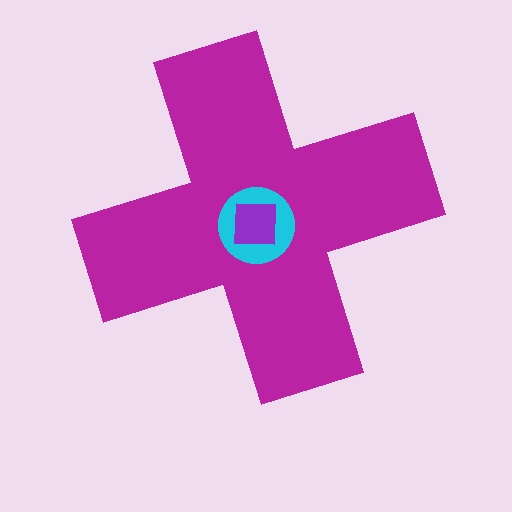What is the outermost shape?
The magenta cross.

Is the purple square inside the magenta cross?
Yes.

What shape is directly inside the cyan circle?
The purple square.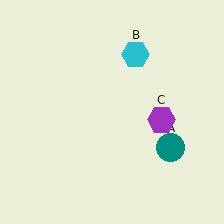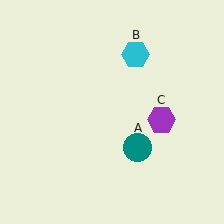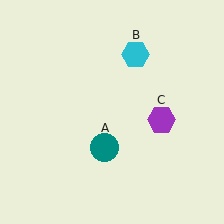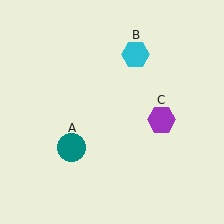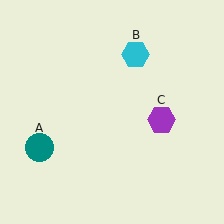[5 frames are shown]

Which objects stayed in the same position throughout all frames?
Cyan hexagon (object B) and purple hexagon (object C) remained stationary.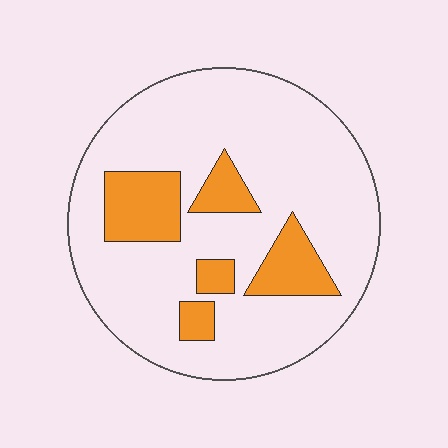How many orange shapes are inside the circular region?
5.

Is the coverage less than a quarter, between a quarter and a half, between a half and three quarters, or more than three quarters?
Less than a quarter.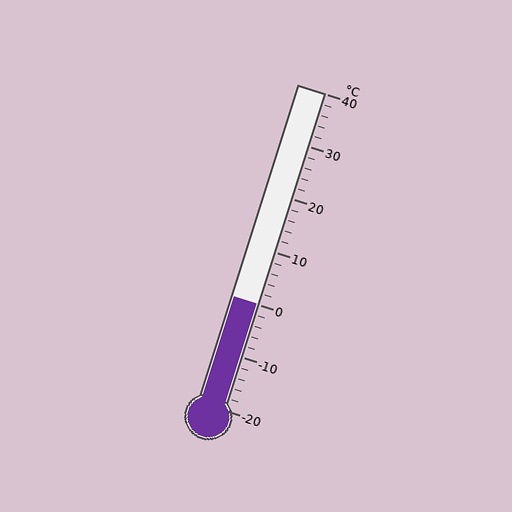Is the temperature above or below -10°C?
The temperature is above -10°C.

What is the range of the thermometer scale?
The thermometer scale ranges from -20°C to 40°C.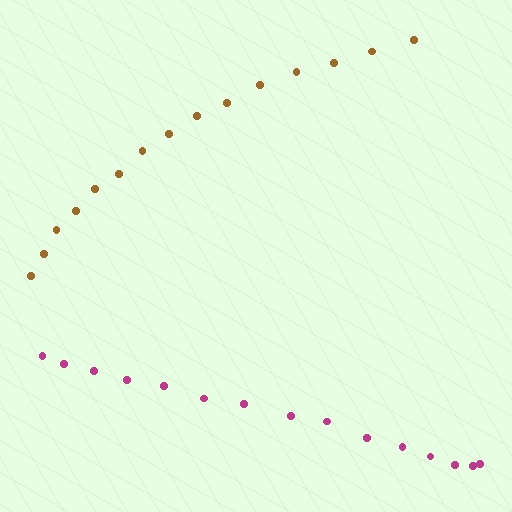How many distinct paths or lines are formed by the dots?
There are 2 distinct paths.